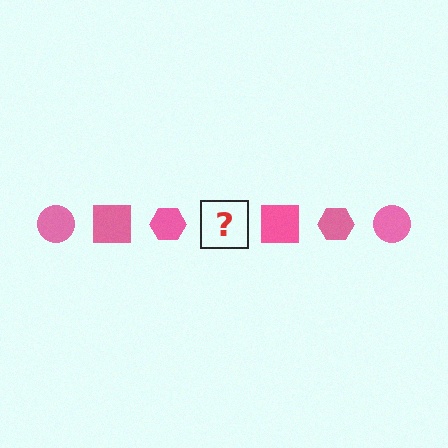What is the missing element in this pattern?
The missing element is a pink circle.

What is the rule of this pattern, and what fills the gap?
The rule is that the pattern cycles through circle, square, hexagon shapes in pink. The gap should be filled with a pink circle.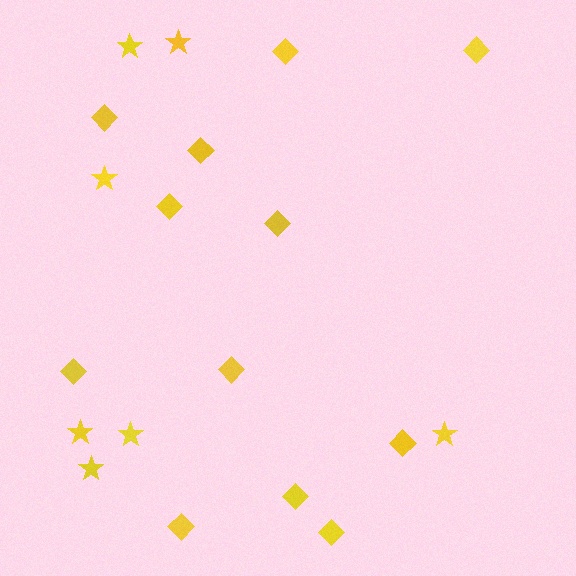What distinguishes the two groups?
There are 2 groups: one group of diamonds (12) and one group of stars (7).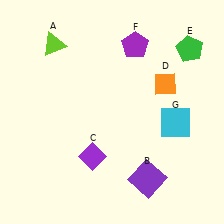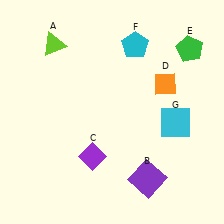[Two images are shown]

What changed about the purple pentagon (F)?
In Image 1, F is purple. In Image 2, it changed to cyan.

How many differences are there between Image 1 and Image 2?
There is 1 difference between the two images.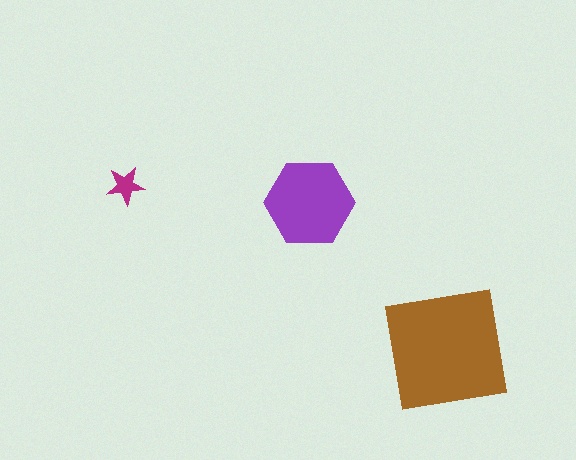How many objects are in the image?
There are 3 objects in the image.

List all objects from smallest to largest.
The magenta star, the purple hexagon, the brown square.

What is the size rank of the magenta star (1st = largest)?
3rd.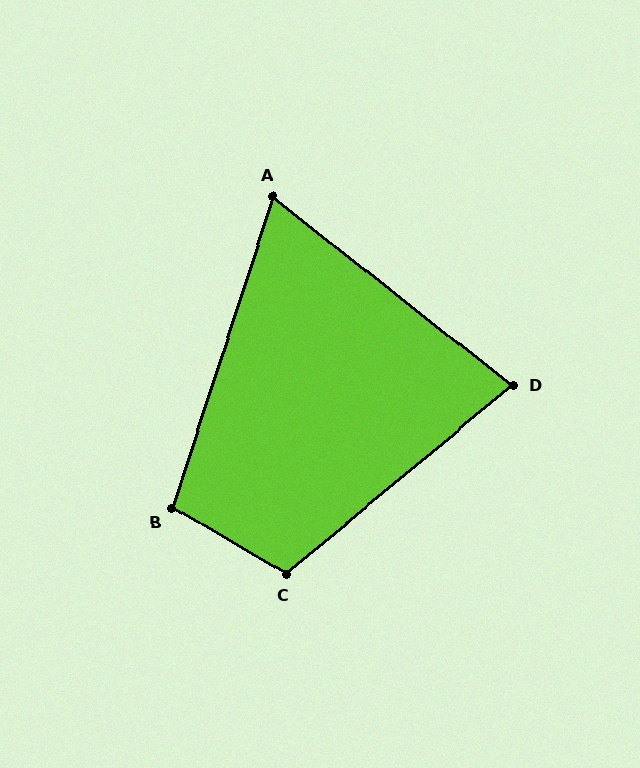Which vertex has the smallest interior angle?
A, at approximately 70 degrees.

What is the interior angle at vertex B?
Approximately 102 degrees (obtuse).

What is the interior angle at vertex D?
Approximately 78 degrees (acute).